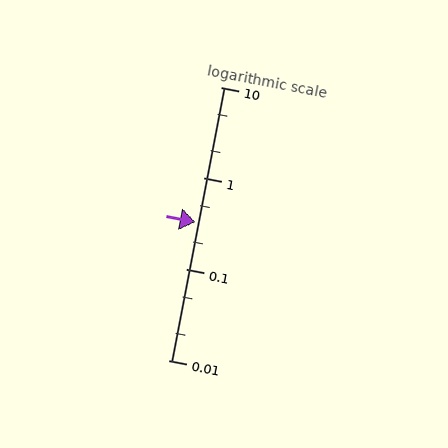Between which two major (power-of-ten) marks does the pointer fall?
The pointer is between 0.1 and 1.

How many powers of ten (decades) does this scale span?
The scale spans 3 decades, from 0.01 to 10.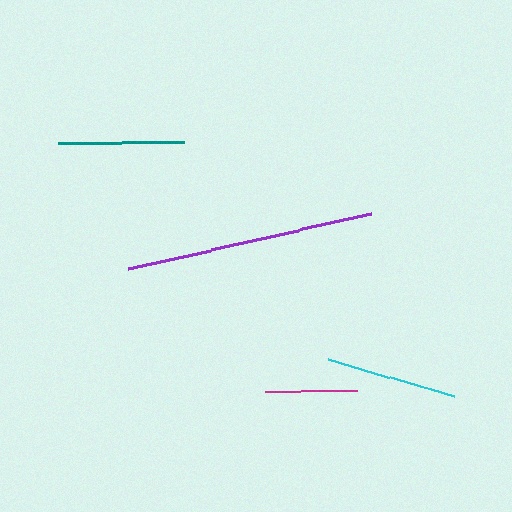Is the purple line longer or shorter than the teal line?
The purple line is longer than the teal line.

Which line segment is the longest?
The purple line is the longest at approximately 250 pixels.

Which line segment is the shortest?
The magenta line is the shortest at approximately 92 pixels.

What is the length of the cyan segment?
The cyan segment is approximately 131 pixels long.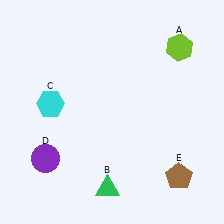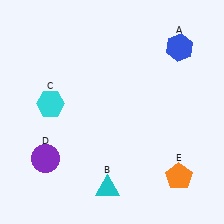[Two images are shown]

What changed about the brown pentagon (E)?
In Image 1, E is brown. In Image 2, it changed to orange.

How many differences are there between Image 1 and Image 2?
There are 3 differences between the two images.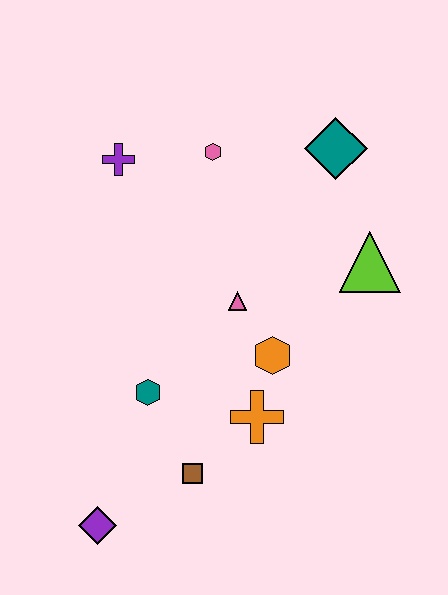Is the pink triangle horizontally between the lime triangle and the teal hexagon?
Yes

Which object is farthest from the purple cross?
The purple diamond is farthest from the purple cross.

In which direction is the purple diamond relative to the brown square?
The purple diamond is to the left of the brown square.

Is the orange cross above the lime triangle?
No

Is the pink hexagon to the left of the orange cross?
Yes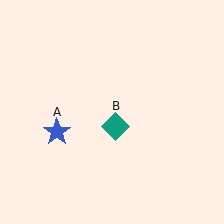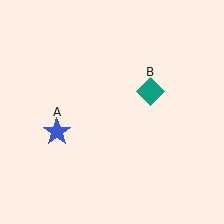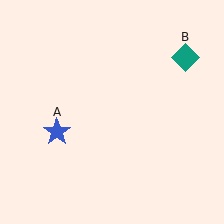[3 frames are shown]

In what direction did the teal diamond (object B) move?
The teal diamond (object B) moved up and to the right.